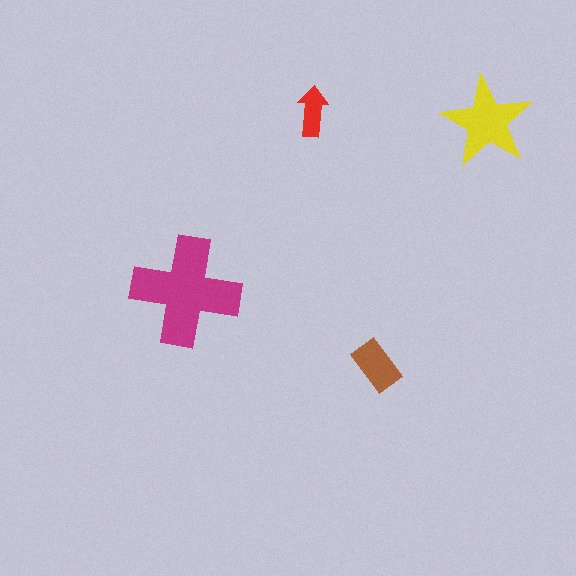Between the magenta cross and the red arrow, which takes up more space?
The magenta cross.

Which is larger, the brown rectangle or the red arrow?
The brown rectangle.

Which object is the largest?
The magenta cross.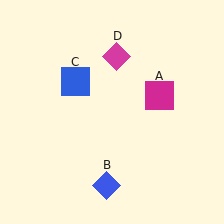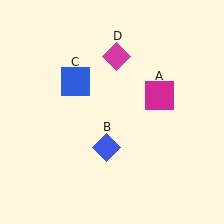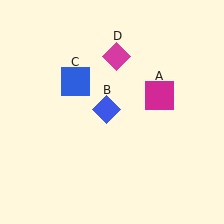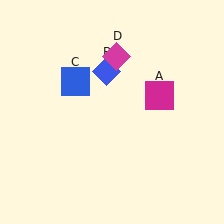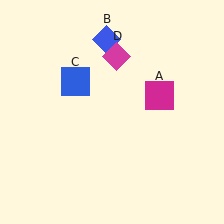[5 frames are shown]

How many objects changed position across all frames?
1 object changed position: blue diamond (object B).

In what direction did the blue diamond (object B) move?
The blue diamond (object B) moved up.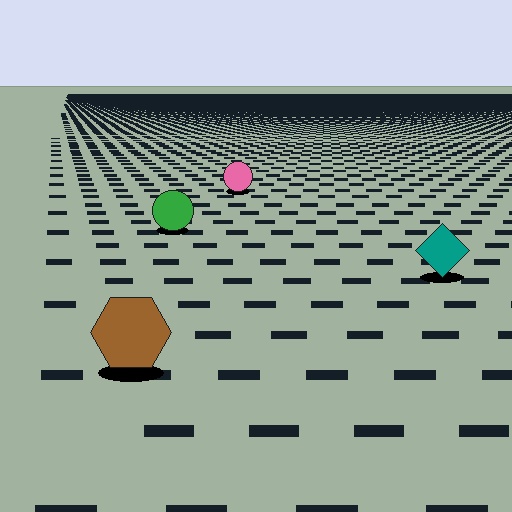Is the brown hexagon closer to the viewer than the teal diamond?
Yes. The brown hexagon is closer — you can tell from the texture gradient: the ground texture is coarser near it.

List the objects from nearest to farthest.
From nearest to farthest: the brown hexagon, the teal diamond, the green circle, the pink circle.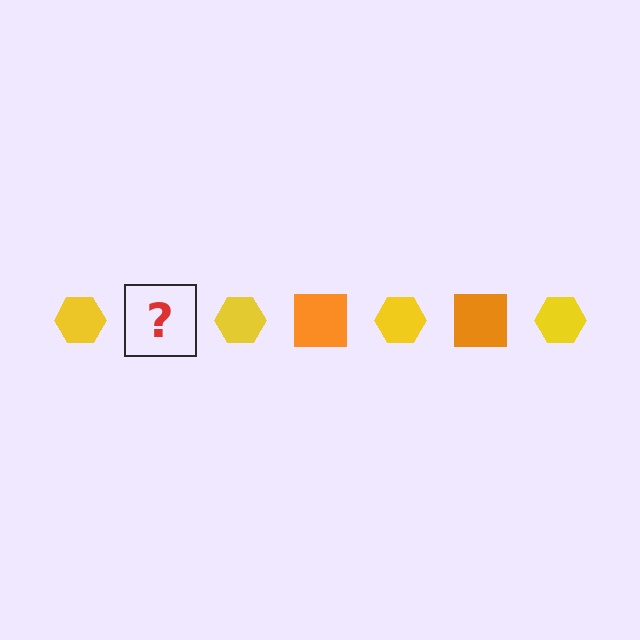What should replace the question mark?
The question mark should be replaced with an orange square.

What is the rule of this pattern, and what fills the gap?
The rule is that the pattern alternates between yellow hexagon and orange square. The gap should be filled with an orange square.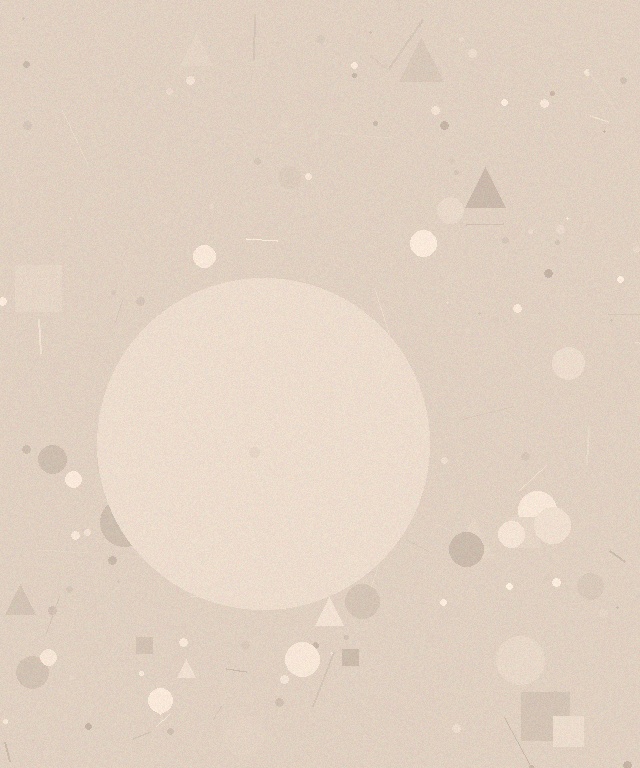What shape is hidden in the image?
A circle is hidden in the image.